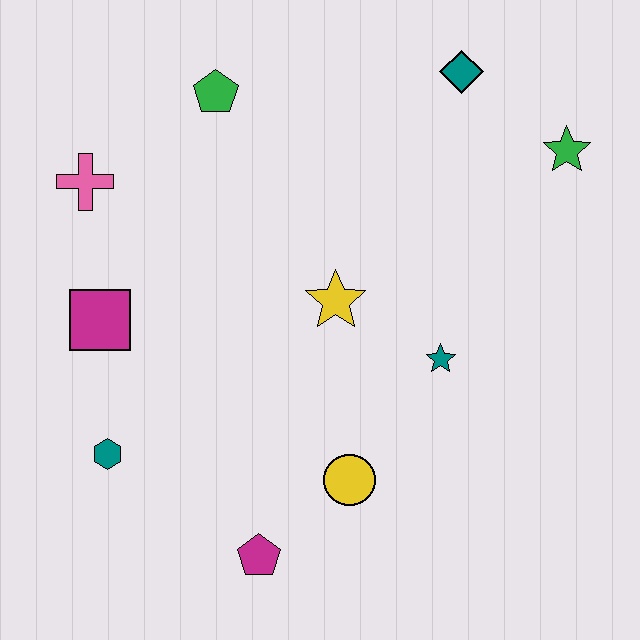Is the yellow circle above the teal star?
No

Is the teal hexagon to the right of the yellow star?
No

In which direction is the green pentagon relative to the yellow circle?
The green pentagon is above the yellow circle.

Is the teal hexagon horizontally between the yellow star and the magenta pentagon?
No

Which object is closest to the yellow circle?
The magenta pentagon is closest to the yellow circle.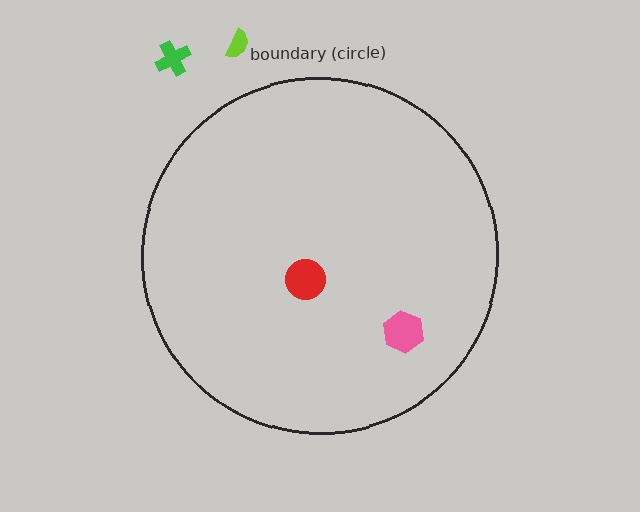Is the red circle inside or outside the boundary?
Inside.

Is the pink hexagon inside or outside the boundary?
Inside.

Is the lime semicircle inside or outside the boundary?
Outside.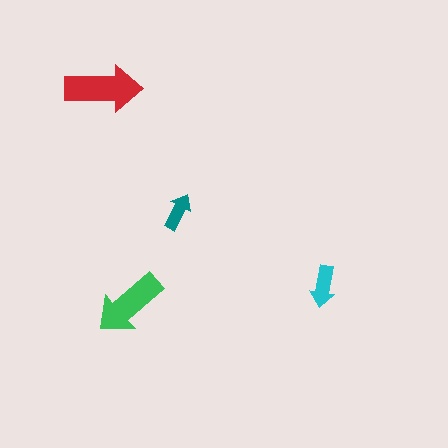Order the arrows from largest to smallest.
the red one, the green one, the cyan one, the teal one.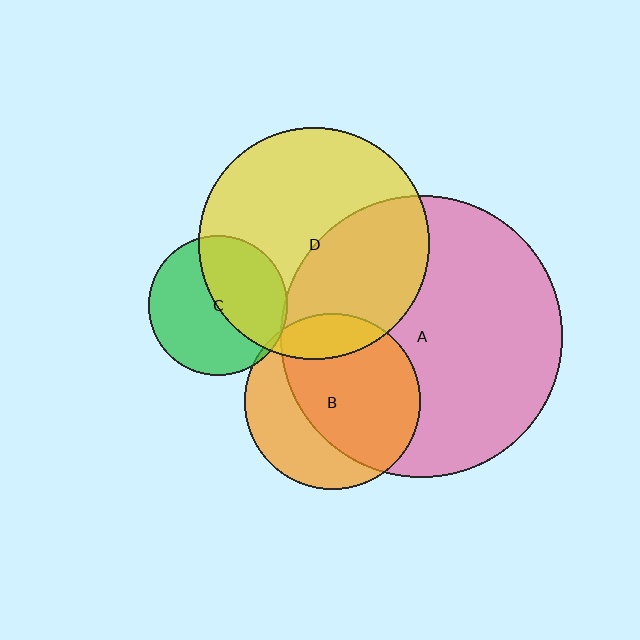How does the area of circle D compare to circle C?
Approximately 2.8 times.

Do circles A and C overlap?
Yes.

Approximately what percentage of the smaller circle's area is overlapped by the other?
Approximately 5%.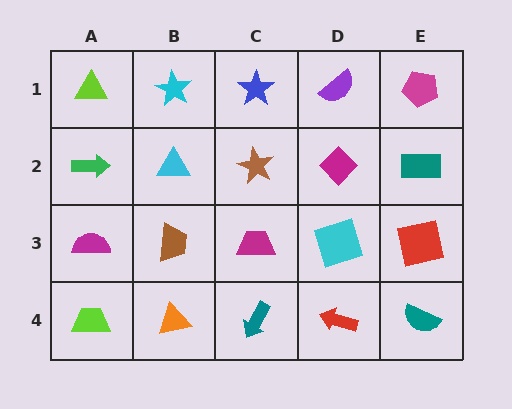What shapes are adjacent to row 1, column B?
A cyan triangle (row 2, column B), a lime triangle (row 1, column A), a blue star (row 1, column C).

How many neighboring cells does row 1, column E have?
2.